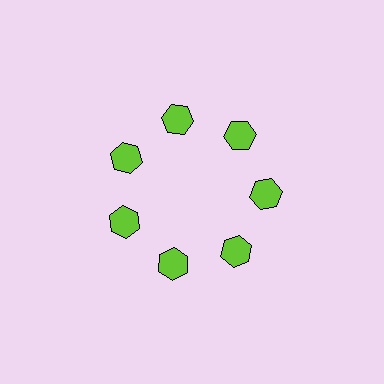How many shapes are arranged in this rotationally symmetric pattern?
There are 7 shapes, arranged in 7 groups of 1.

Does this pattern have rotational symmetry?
Yes, this pattern has 7-fold rotational symmetry. It looks the same after rotating 51 degrees around the center.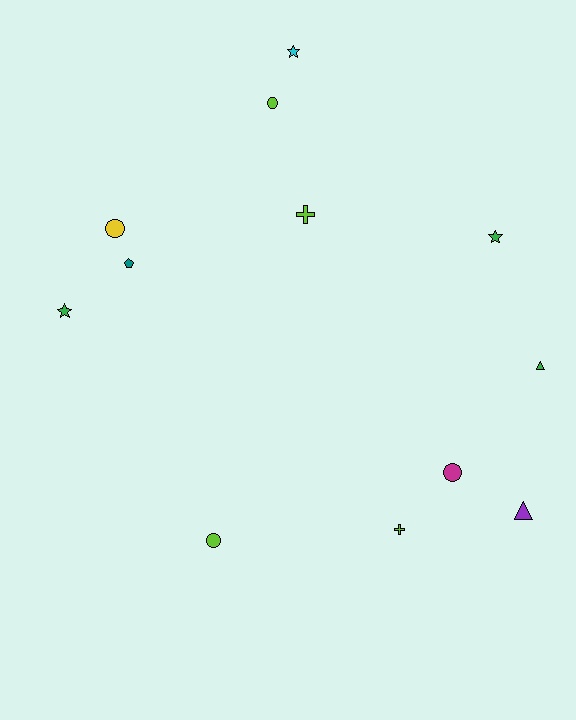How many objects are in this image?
There are 12 objects.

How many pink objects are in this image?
There are no pink objects.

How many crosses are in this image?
There are 2 crosses.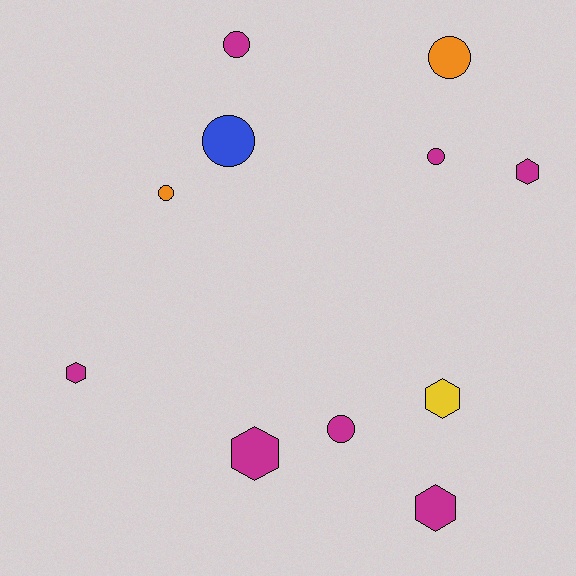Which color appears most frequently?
Magenta, with 7 objects.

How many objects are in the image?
There are 11 objects.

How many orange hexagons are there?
There are no orange hexagons.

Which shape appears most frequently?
Circle, with 6 objects.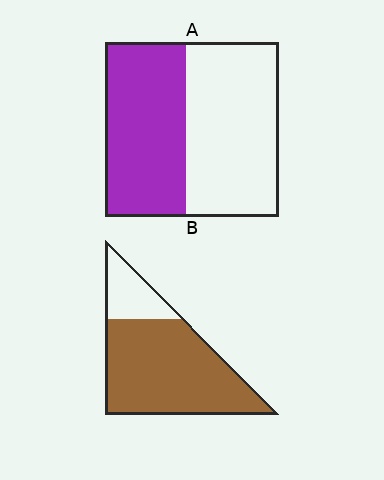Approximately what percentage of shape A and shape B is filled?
A is approximately 45% and B is approximately 80%.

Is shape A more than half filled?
Roughly half.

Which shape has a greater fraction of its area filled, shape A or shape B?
Shape B.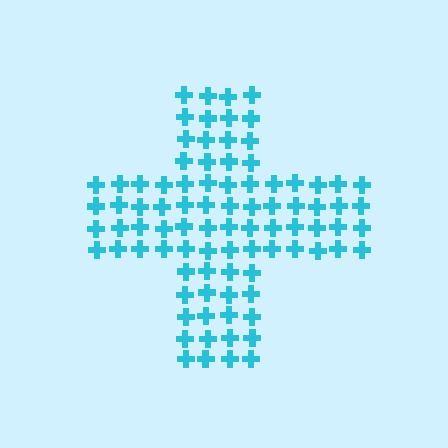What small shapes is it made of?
It is made of small crosses.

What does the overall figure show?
The overall figure shows a cross.